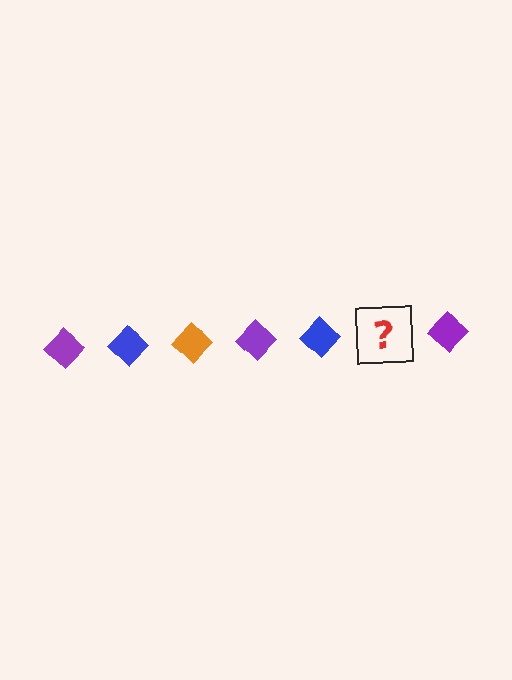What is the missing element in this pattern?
The missing element is an orange diamond.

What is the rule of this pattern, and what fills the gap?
The rule is that the pattern cycles through purple, blue, orange diamonds. The gap should be filled with an orange diamond.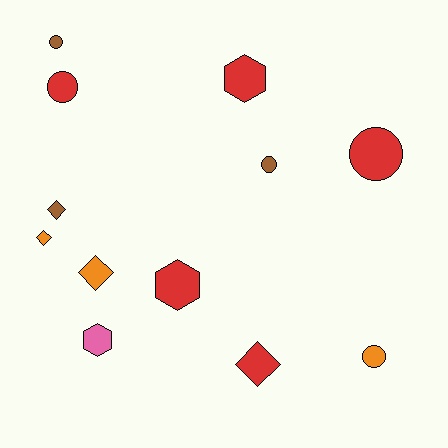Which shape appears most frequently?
Circle, with 5 objects.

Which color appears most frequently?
Red, with 5 objects.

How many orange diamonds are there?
There are 2 orange diamonds.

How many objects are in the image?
There are 12 objects.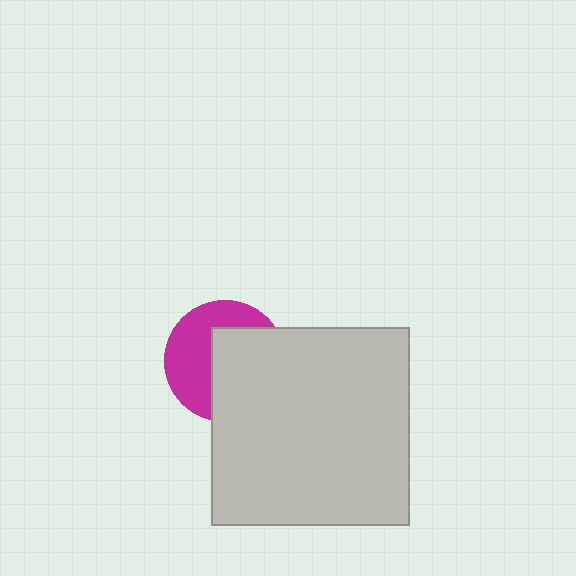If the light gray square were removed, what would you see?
You would see the complete magenta circle.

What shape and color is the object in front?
The object in front is a light gray square.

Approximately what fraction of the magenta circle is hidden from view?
Roughly 52% of the magenta circle is hidden behind the light gray square.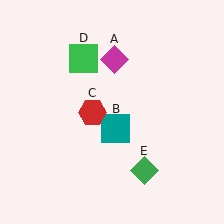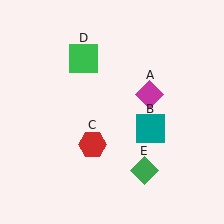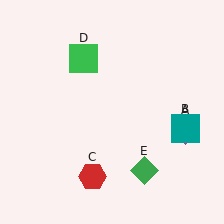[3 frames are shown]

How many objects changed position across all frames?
3 objects changed position: magenta diamond (object A), teal square (object B), red hexagon (object C).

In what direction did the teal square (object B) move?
The teal square (object B) moved right.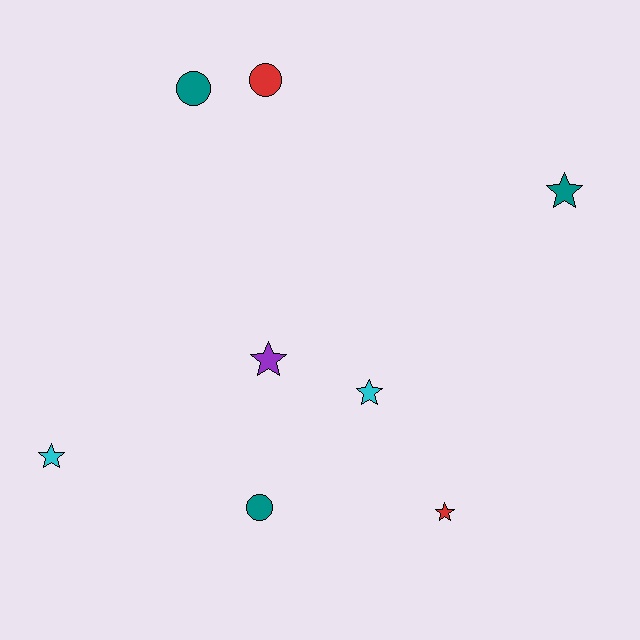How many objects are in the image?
There are 8 objects.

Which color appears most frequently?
Teal, with 3 objects.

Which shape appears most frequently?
Star, with 5 objects.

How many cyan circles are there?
There are no cyan circles.